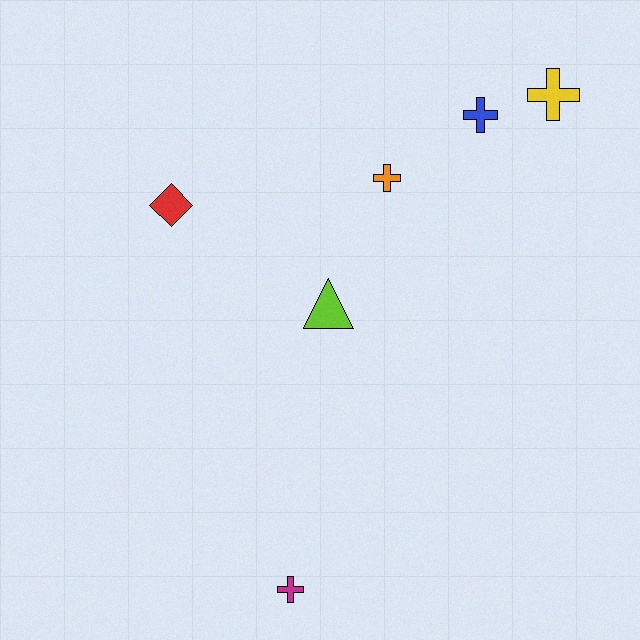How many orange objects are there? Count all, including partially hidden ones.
There is 1 orange object.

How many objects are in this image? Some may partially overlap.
There are 6 objects.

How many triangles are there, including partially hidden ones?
There is 1 triangle.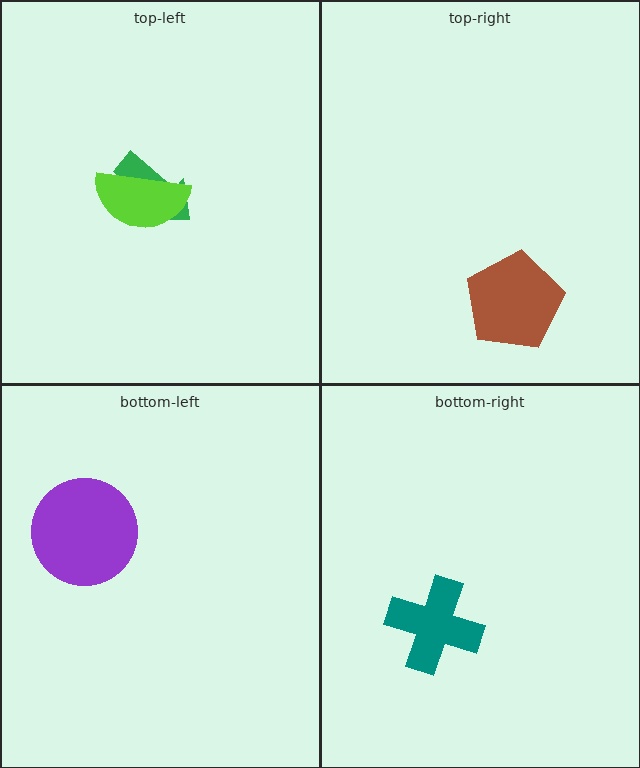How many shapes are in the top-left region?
2.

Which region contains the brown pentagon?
The top-right region.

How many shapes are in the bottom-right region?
1.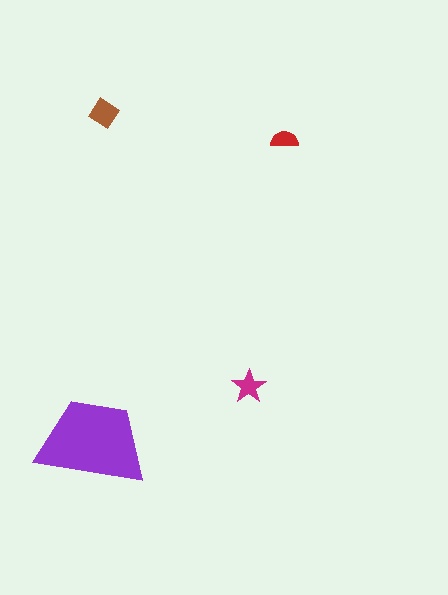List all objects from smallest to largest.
The red semicircle, the magenta star, the brown diamond, the purple trapezoid.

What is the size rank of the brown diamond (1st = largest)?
2nd.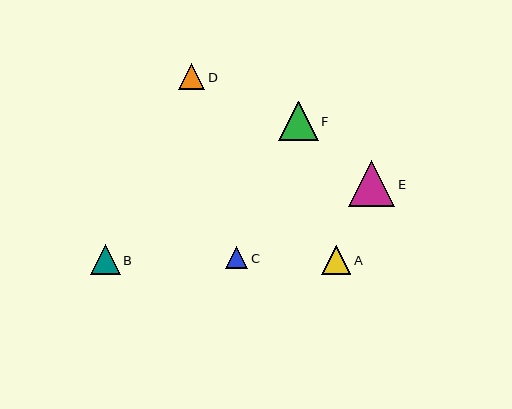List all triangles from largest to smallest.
From largest to smallest: E, F, B, A, D, C.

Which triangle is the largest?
Triangle E is the largest with a size of approximately 46 pixels.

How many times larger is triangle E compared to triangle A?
Triangle E is approximately 1.6 times the size of triangle A.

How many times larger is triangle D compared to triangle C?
Triangle D is approximately 1.2 times the size of triangle C.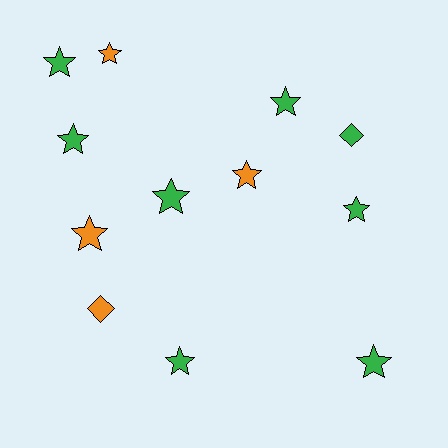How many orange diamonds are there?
There is 1 orange diamond.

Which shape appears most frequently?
Star, with 10 objects.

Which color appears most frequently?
Green, with 8 objects.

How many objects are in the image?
There are 12 objects.